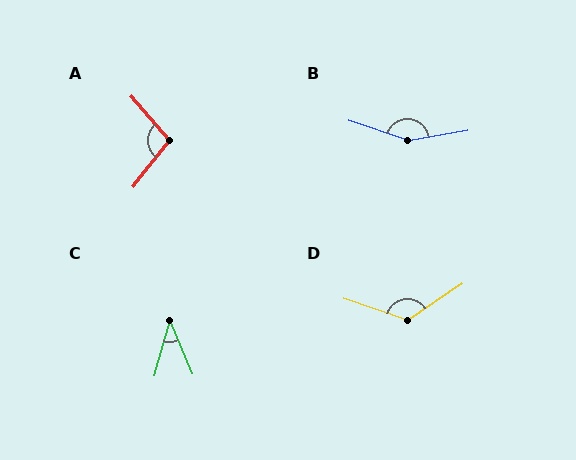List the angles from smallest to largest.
C (38°), A (101°), D (128°), B (152°).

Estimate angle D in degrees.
Approximately 128 degrees.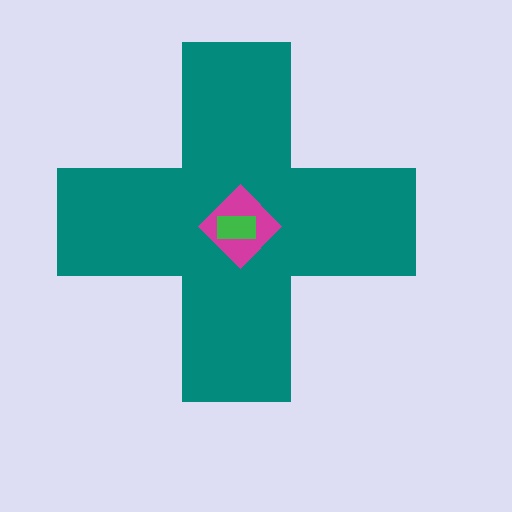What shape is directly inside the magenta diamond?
The green rectangle.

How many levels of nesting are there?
3.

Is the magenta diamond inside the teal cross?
Yes.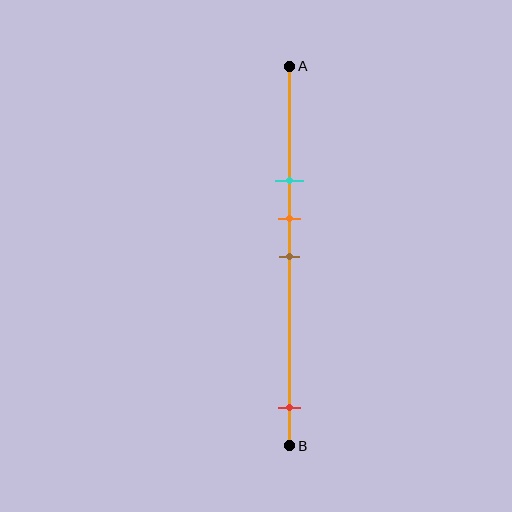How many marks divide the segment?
There are 4 marks dividing the segment.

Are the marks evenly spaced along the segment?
No, the marks are not evenly spaced.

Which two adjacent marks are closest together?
The orange and brown marks are the closest adjacent pair.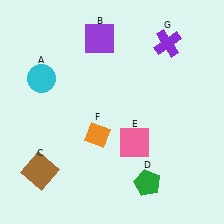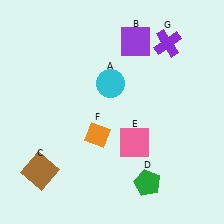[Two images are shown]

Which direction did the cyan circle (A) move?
The cyan circle (A) moved right.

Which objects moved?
The objects that moved are: the cyan circle (A), the purple square (B).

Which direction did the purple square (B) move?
The purple square (B) moved right.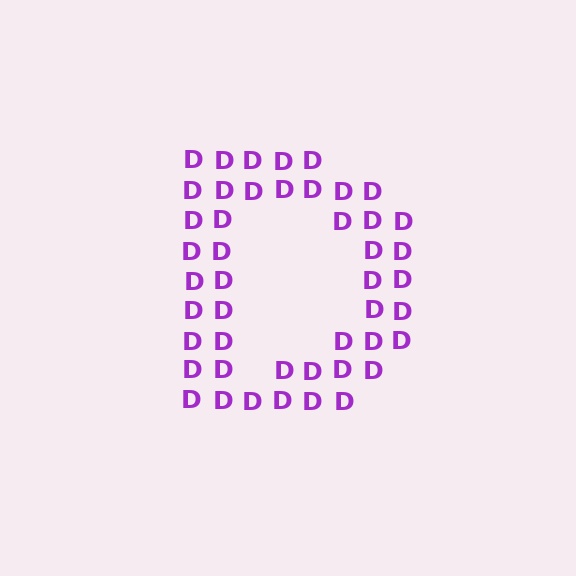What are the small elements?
The small elements are letter D's.